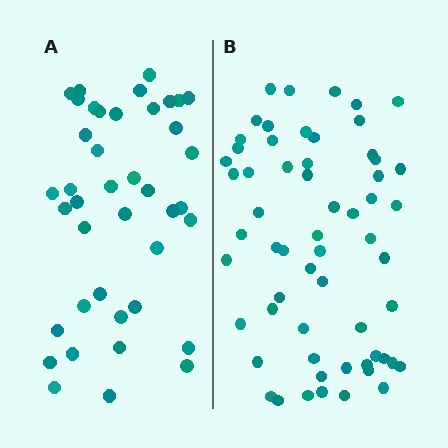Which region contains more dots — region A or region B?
Region B (the right region) has more dots.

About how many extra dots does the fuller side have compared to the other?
Region B has approximately 20 more dots than region A.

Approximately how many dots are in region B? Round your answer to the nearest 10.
About 60 dots.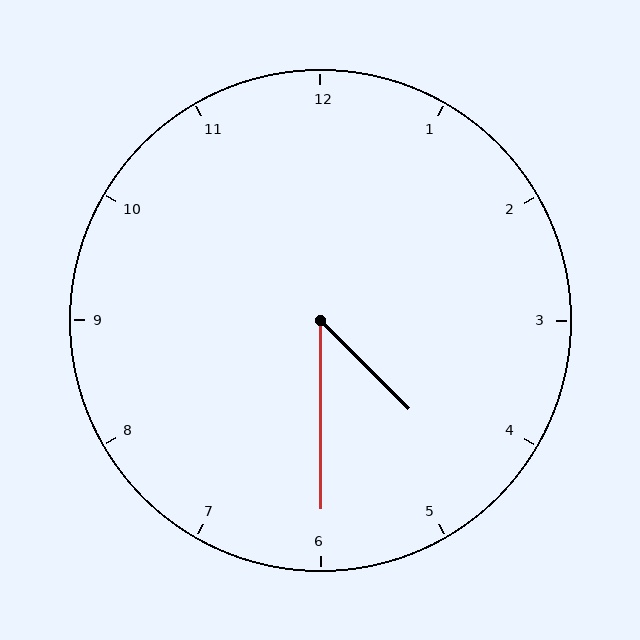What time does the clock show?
4:30.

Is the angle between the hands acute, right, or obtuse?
It is acute.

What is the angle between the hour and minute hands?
Approximately 45 degrees.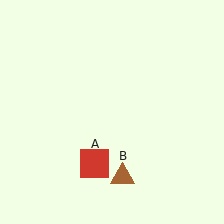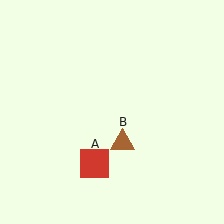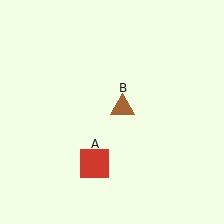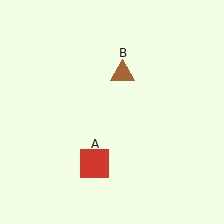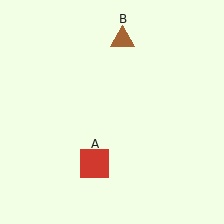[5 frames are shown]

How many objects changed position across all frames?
1 object changed position: brown triangle (object B).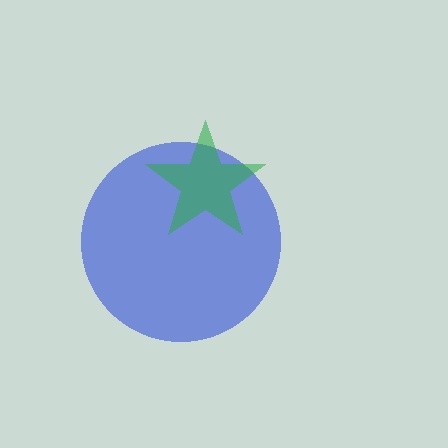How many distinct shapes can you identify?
There are 2 distinct shapes: a blue circle, a green star.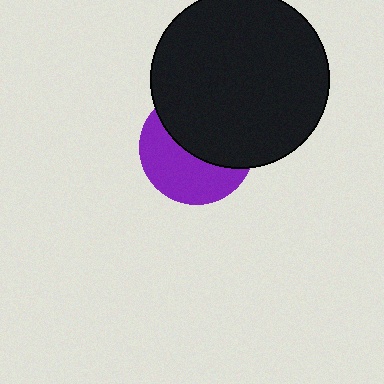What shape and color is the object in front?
The object in front is a black circle.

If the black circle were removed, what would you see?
You would see the complete purple circle.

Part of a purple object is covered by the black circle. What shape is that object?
It is a circle.